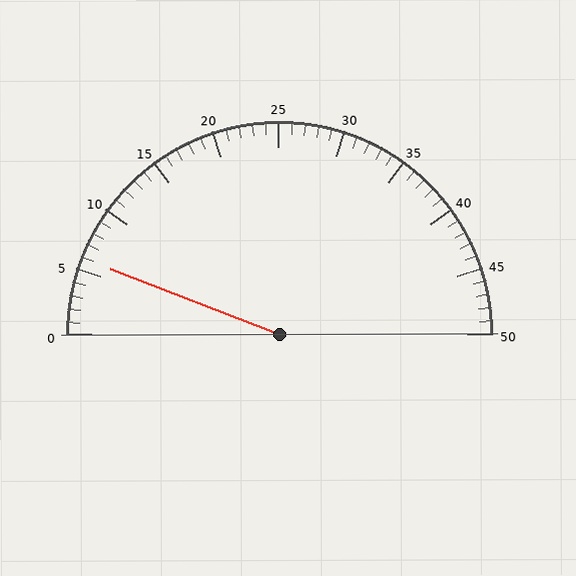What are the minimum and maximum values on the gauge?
The gauge ranges from 0 to 50.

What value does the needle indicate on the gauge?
The needle indicates approximately 6.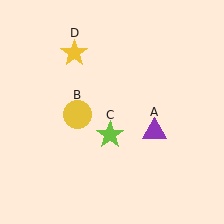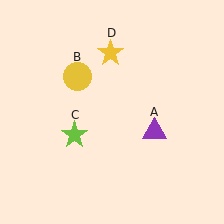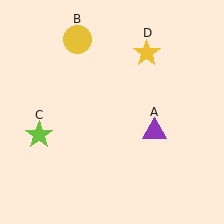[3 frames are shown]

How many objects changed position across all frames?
3 objects changed position: yellow circle (object B), lime star (object C), yellow star (object D).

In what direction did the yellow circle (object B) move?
The yellow circle (object B) moved up.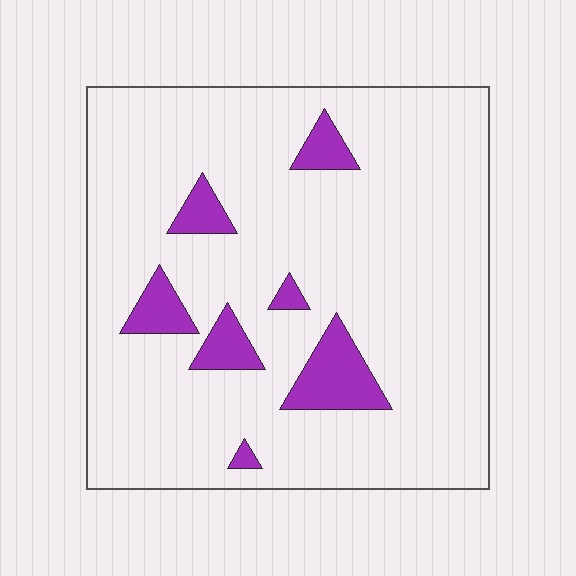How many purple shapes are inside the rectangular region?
7.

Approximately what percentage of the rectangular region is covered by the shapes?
Approximately 10%.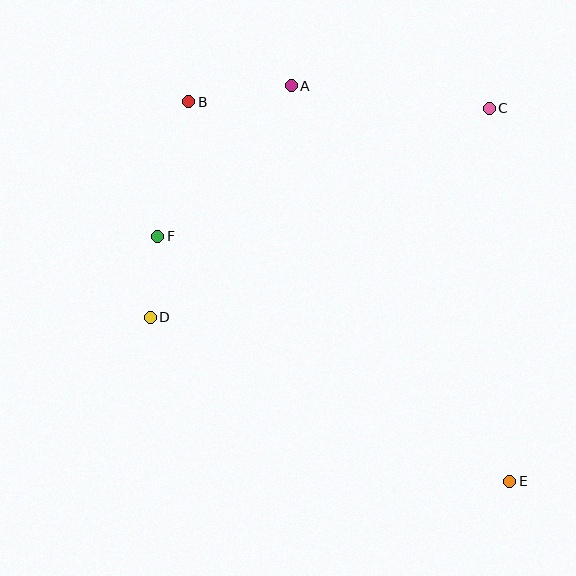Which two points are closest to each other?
Points D and F are closest to each other.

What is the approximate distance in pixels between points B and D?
The distance between B and D is approximately 219 pixels.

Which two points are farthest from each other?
Points B and E are farthest from each other.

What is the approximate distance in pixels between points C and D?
The distance between C and D is approximately 398 pixels.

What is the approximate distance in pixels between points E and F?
The distance between E and F is approximately 429 pixels.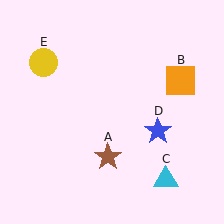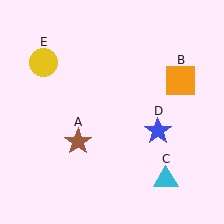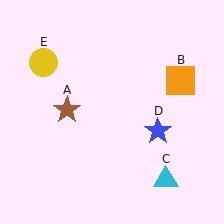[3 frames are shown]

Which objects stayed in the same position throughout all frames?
Orange square (object B) and cyan triangle (object C) and blue star (object D) and yellow circle (object E) remained stationary.